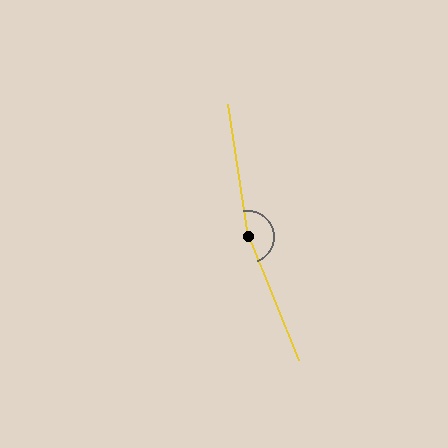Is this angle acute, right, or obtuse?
It is obtuse.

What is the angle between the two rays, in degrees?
Approximately 167 degrees.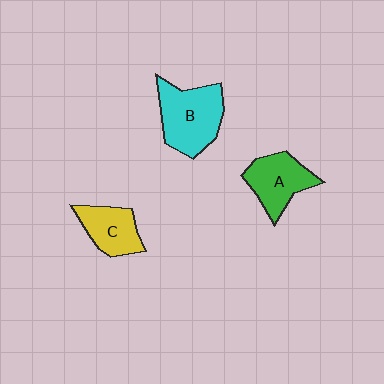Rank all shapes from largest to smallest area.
From largest to smallest: B (cyan), A (green), C (yellow).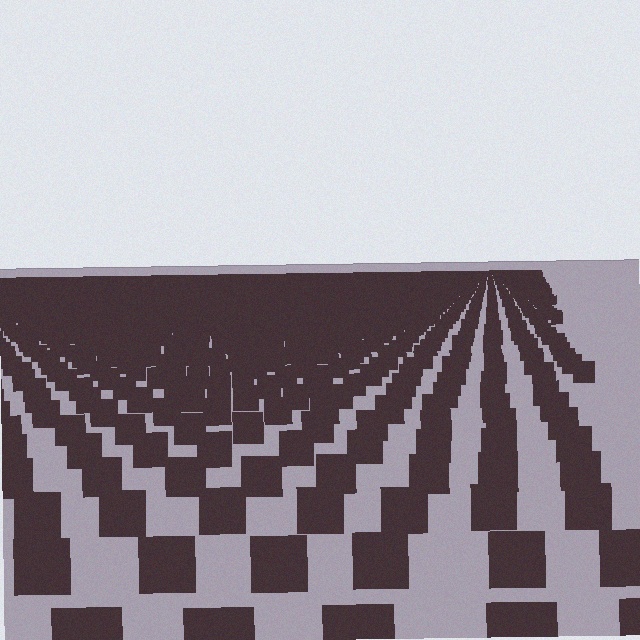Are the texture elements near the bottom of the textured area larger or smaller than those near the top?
Larger. Near the bottom, elements are closer to the viewer and appear at a bigger on-screen size.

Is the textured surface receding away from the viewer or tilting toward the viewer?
The surface is receding away from the viewer. Texture elements get smaller and denser toward the top.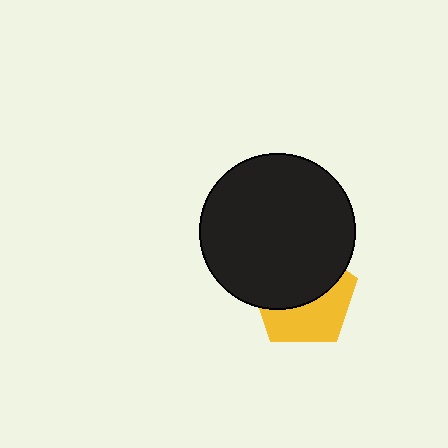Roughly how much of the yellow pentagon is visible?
About half of it is visible (roughly 46%).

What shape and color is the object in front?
The object in front is a black circle.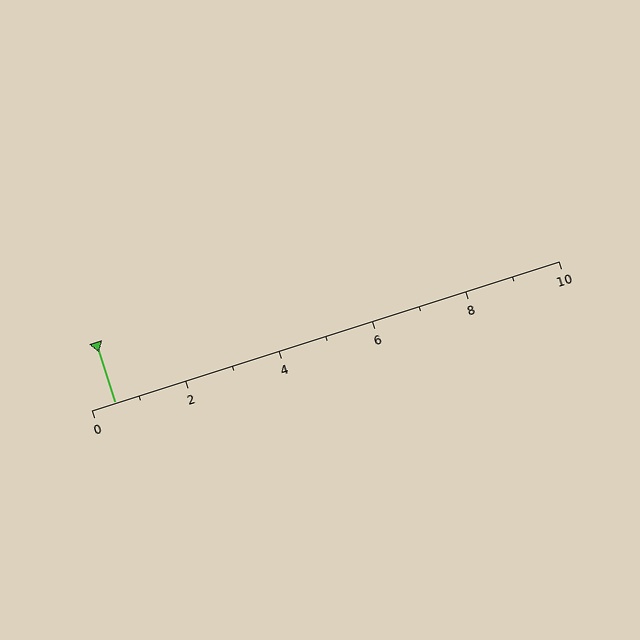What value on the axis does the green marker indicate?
The marker indicates approximately 0.5.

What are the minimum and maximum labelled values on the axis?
The axis runs from 0 to 10.